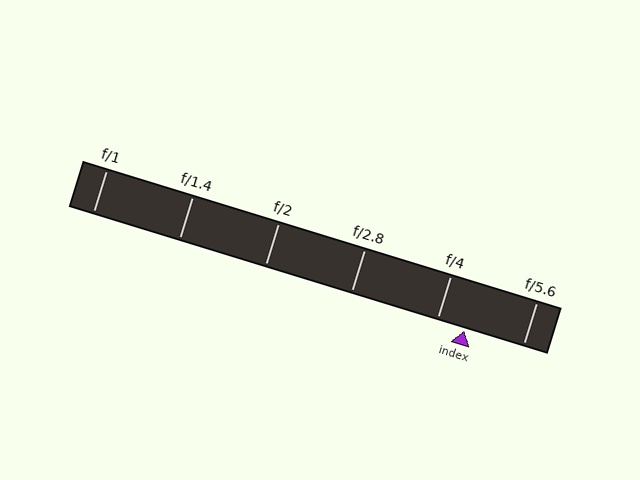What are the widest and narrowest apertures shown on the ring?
The widest aperture shown is f/1 and the narrowest is f/5.6.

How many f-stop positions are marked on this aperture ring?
There are 6 f-stop positions marked.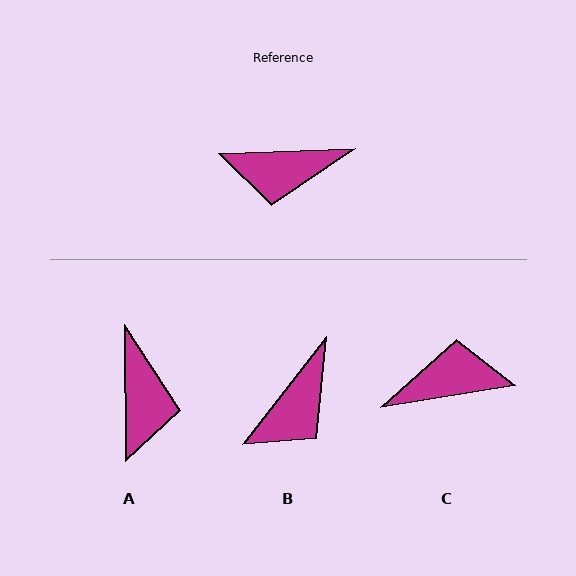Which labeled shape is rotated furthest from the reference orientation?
C, about 173 degrees away.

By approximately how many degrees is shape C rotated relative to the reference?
Approximately 173 degrees clockwise.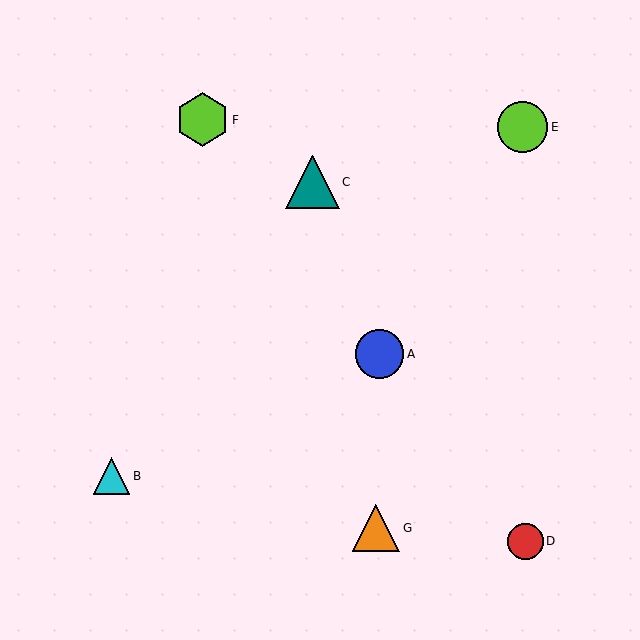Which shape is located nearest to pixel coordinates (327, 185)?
The teal triangle (labeled C) at (313, 182) is nearest to that location.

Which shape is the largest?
The lime hexagon (labeled F) is the largest.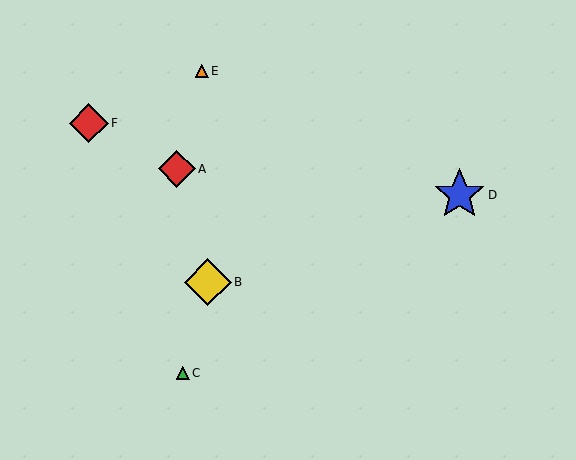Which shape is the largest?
The blue star (labeled D) is the largest.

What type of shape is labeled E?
Shape E is an orange triangle.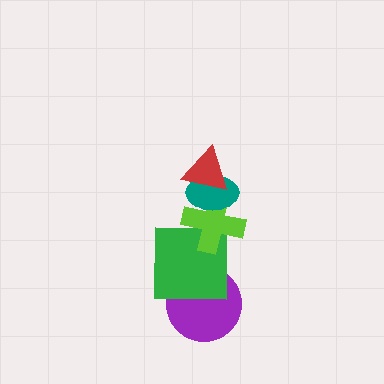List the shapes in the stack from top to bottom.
From top to bottom: the red triangle, the teal ellipse, the lime cross, the green square, the purple circle.